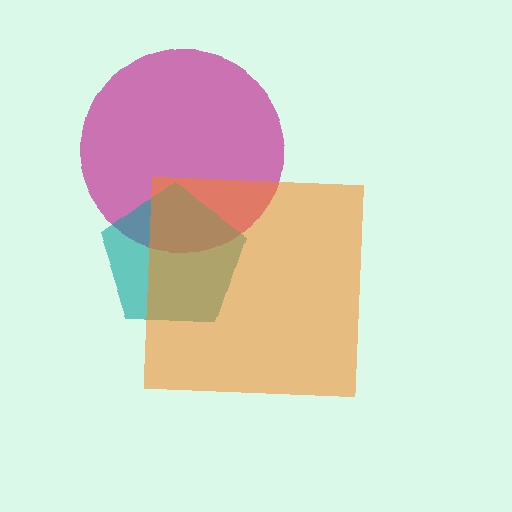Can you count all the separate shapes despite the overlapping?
Yes, there are 3 separate shapes.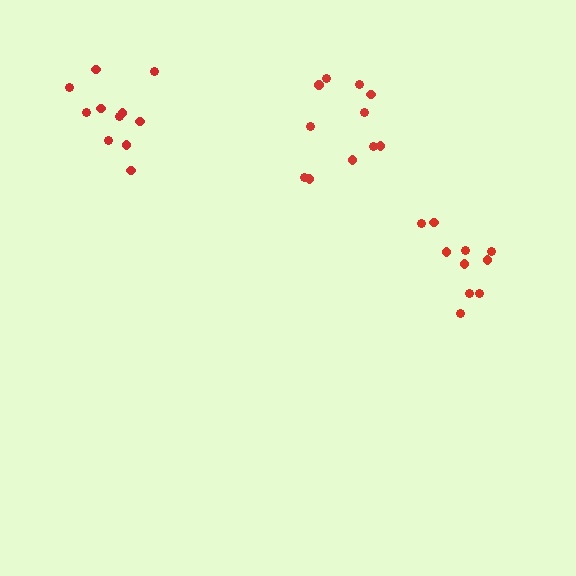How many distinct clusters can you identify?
There are 3 distinct clusters.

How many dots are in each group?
Group 1: 11 dots, Group 2: 11 dots, Group 3: 10 dots (32 total).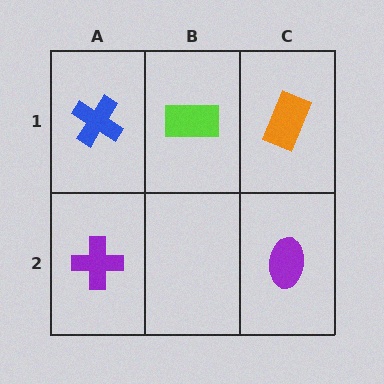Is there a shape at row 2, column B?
No, that cell is empty.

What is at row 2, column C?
A purple ellipse.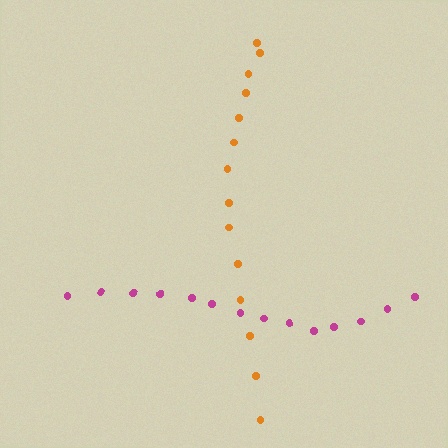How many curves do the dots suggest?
There are 2 distinct paths.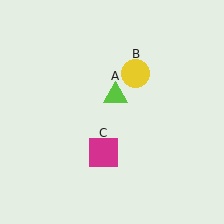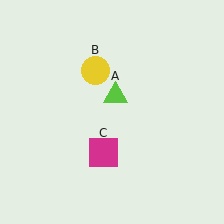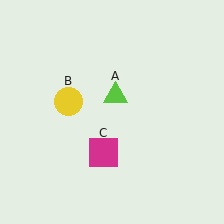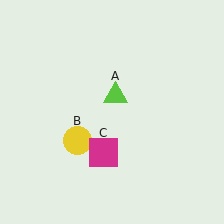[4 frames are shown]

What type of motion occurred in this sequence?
The yellow circle (object B) rotated counterclockwise around the center of the scene.